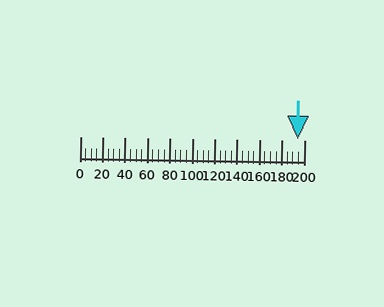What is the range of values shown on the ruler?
The ruler shows values from 0 to 200.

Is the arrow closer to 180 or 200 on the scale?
The arrow is closer to 200.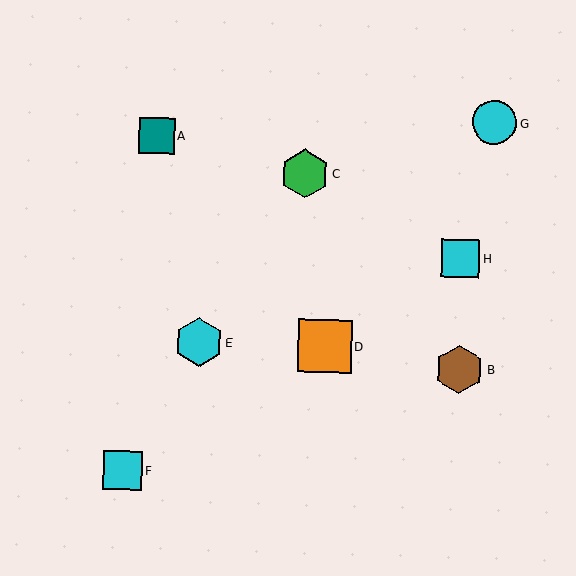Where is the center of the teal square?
The center of the teal square is at (156, 136).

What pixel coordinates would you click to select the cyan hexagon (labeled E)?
Click at (199, 342) to select the cyan hexagon E.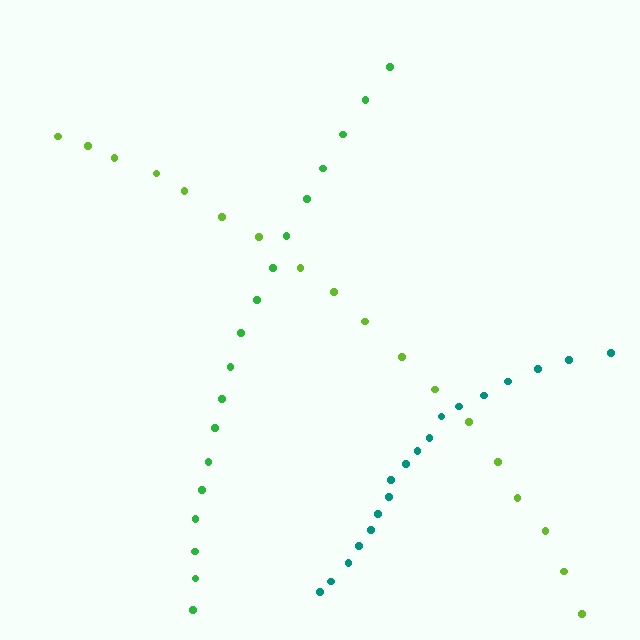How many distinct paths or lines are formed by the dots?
There are 3 distinct paths.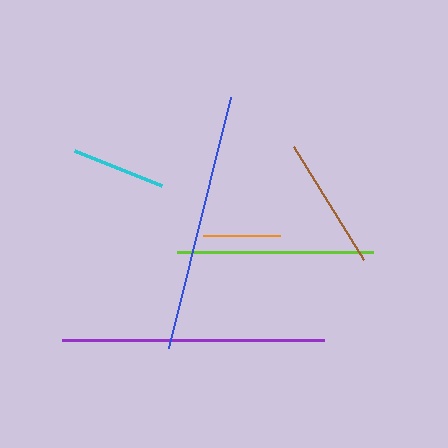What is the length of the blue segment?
The blue segment is approximately 258 pixels long.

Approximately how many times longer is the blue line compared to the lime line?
The blue line is approximately 1.3 times the length of the lime line.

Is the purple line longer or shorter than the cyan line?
The purple line is longer than the cyan line.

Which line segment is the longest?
The purple line is the longest at approximately 262 pixels.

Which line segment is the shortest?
The orange line is the shortest at approximately 76 pixels.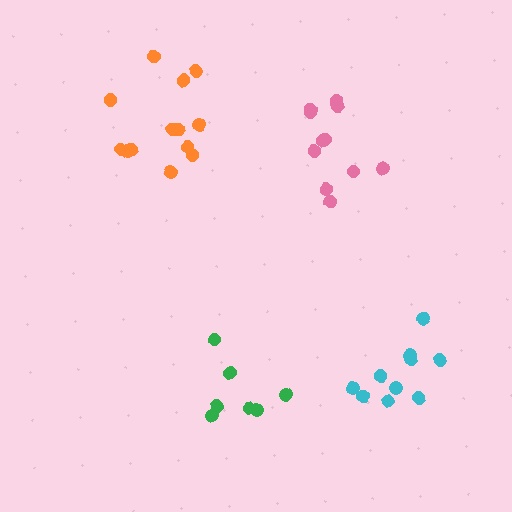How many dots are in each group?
Group 1: 7 dots, Group 2: 13 dots, Group 3: 12 dots, Group 4: 10 dots (42 total).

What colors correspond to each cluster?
The clusters are colored: green, orange, pink, cyan.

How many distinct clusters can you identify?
There are 4 distinct clusters.